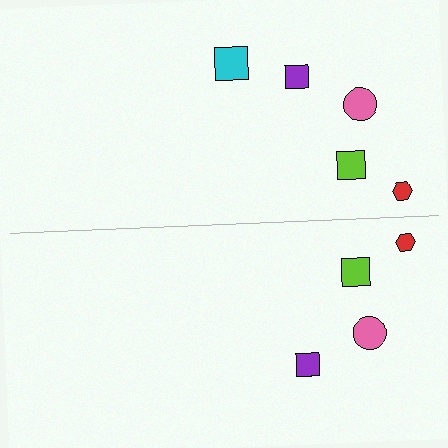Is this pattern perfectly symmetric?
No, the pattern is not perfectly symmetric. A cyan square is missing from the bottom side.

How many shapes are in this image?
There are 9 shapes in this image.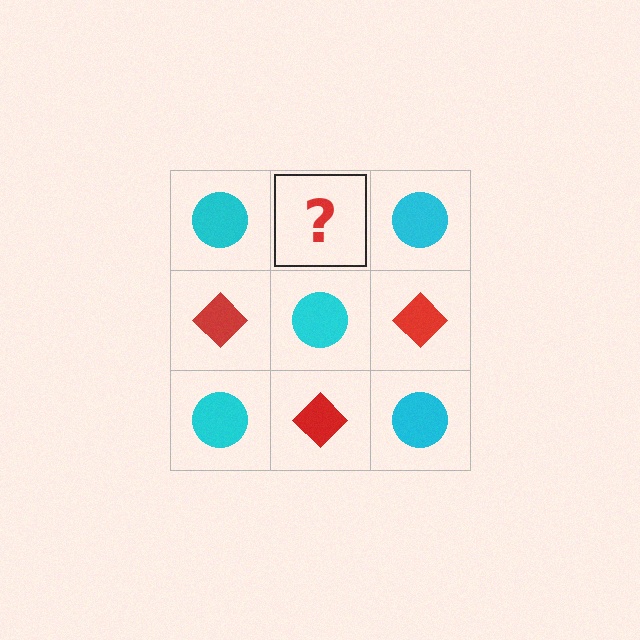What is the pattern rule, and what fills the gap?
The rule is that it alternates cyan circle and red diamond in a checkerboard pattern. The gap should be filled with a red diamond.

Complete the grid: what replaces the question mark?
The question mark should be replaced with a red diamond.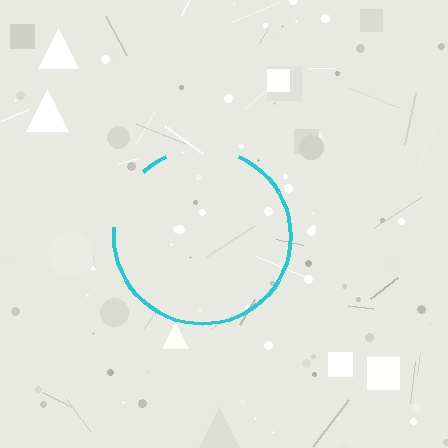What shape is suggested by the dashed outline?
The dashed outline suggests a circle.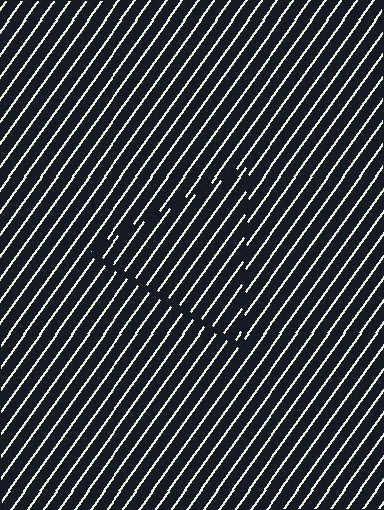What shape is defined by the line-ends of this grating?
An illusory triangle. The interior of the shape contains the same grating, shifted by half a period — the contour is defined by the phase discontinuity where line-ends from the inner and outer gratings abut.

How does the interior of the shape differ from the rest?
The interior of the shape contains the same grating, shifted by half a period — the contour is defined by the phase discontinuity where line-ends from the inner and outer gratings abut.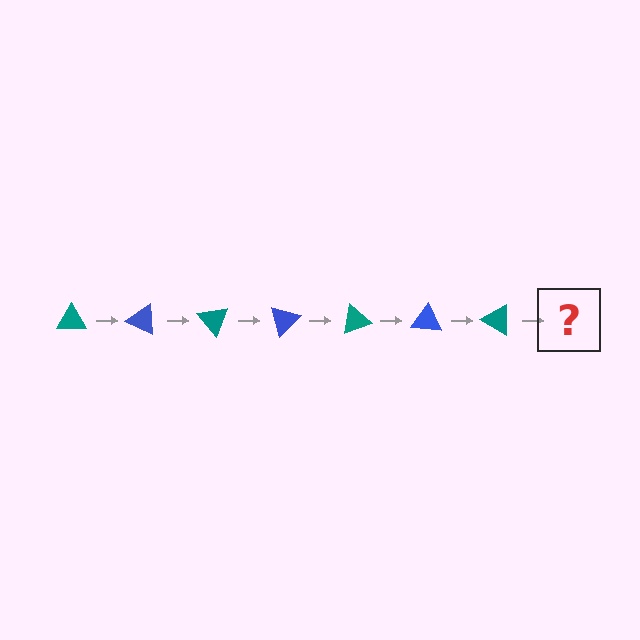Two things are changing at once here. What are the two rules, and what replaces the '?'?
The two rules are that it rotates 25 degrees each step and the color cycles through teal and blue. The '?' should be a blue triangle, rotated 175 degrees from the start.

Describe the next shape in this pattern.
It should be a blue triangle, rotated 175 degrees from the start.